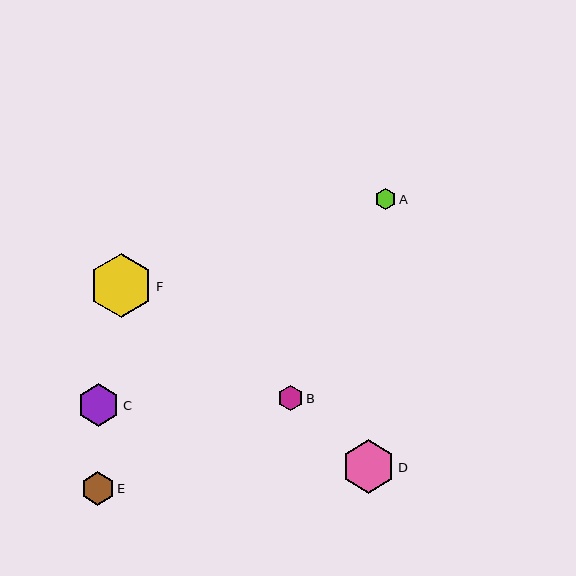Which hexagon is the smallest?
Hexagon A is the smallest with a size of approximately 21 pixels.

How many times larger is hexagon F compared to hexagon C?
Hexagon F is approximately 1.5 times the size of hexagon C.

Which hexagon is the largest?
Hexagon F is the largest with a size of approximately 64 pixels.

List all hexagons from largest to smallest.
From largest to smallest: F, D, C, E, B, A.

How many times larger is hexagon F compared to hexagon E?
Hexagon F is approximately 1.9 times the size of hexagon E.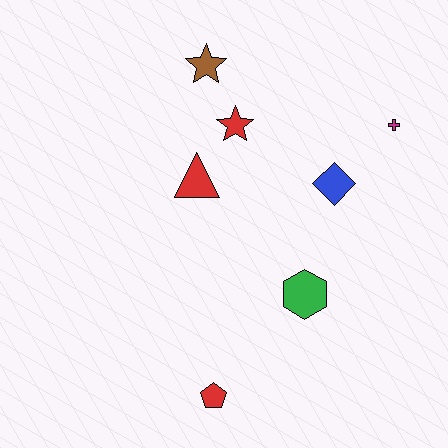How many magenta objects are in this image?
There is 1 magenta object.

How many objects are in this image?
There are 7 objects.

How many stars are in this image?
There are 2 stars.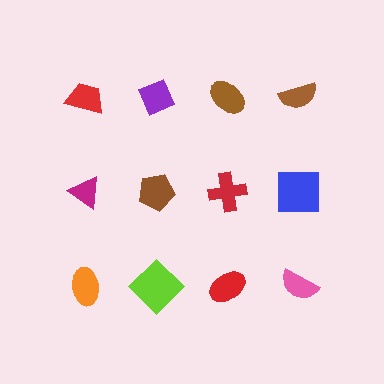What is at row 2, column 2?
A brown pentagon.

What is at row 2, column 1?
A magenta triangle.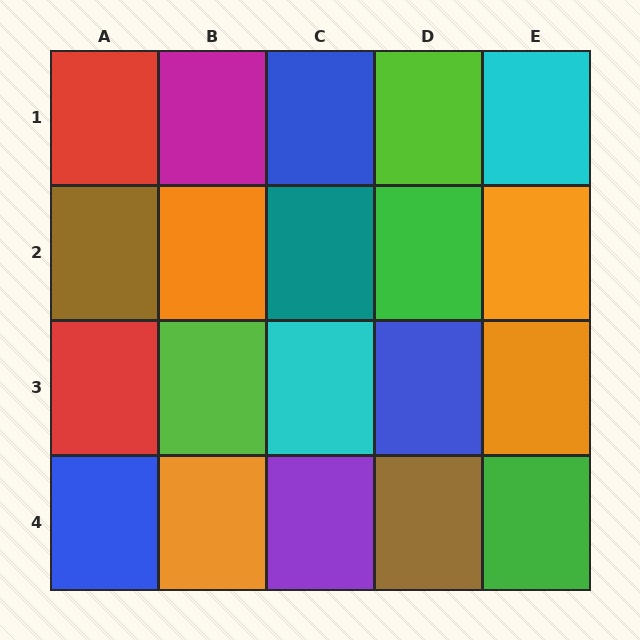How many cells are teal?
1 cell is teal.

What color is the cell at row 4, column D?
Brown.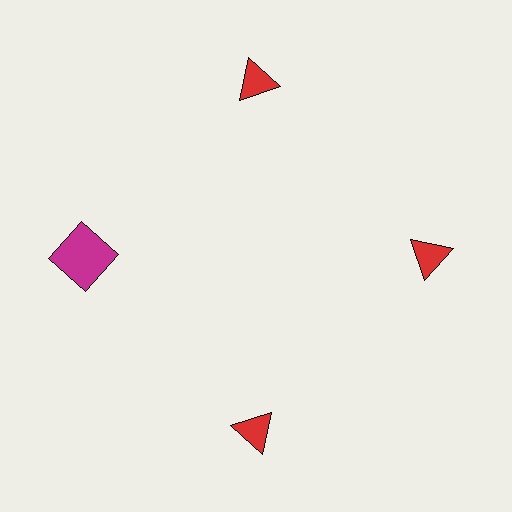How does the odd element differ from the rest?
It differs in both color (magenta instead of red) and shape (square instead of triangle).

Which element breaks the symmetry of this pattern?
The magenta square at roughly the 9 o'clock position breaks the symmetry. All other shapes are red triangles.